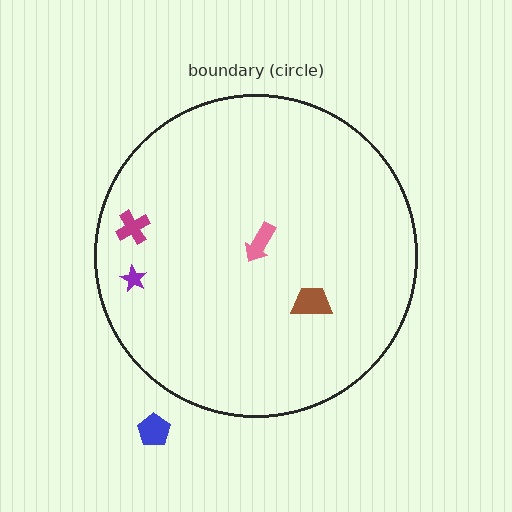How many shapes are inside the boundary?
4 inside, 1 outside.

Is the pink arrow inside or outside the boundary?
Inside.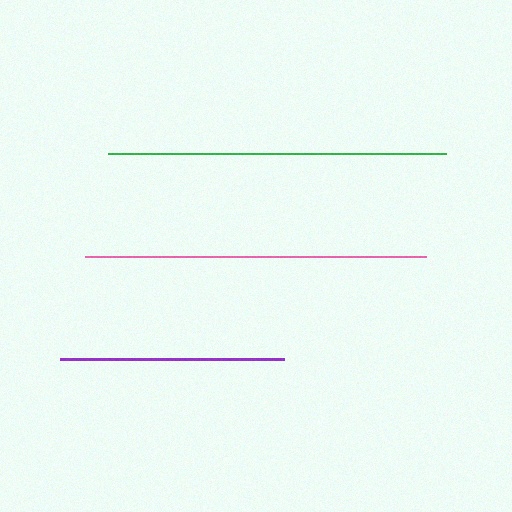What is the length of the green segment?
The green segment is approximately 339 pixels long.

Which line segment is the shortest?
The purple line is the shortest at approximately 224 pixels.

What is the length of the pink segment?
The pink segment is approximately 341 pixels long.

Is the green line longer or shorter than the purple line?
The green line is longer than the purple line.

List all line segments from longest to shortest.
From longest to shortest: pink, green, purple.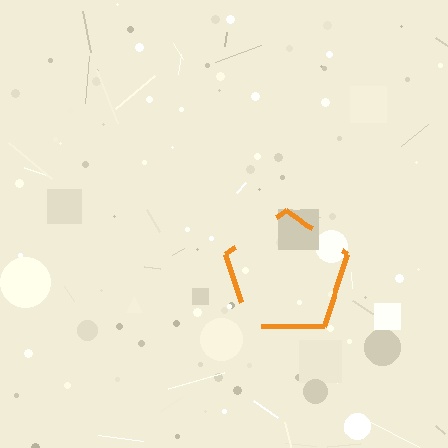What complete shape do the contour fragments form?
The contour fragments form a pentagon.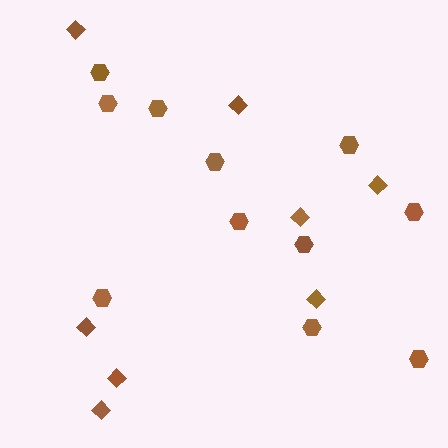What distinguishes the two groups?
There are 2 groups: one group of hexagons (11) and one group of diamonds (8).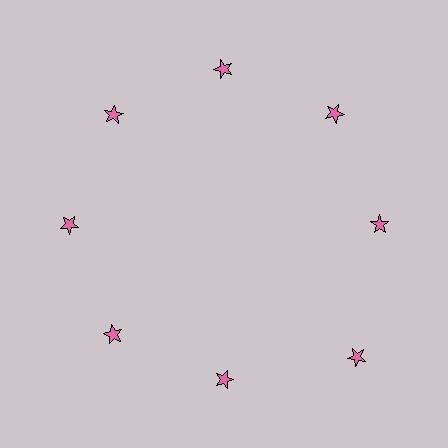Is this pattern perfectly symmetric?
No. The 8 pink stars are arranged in a ring, but one element near the 4 o'clock position is pushed outward from the center, breaking the 8-fold rotational symmetry.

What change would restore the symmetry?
The symmetry would be restored by moving it inward, back onto the ring so that all 8 stars sit at equal angles and equal distance from the center.